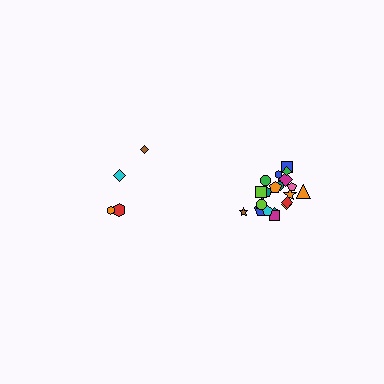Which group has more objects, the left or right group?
The right group.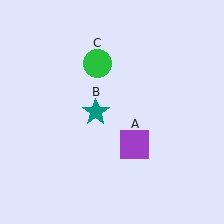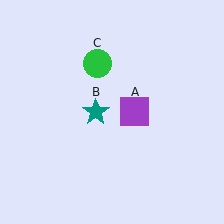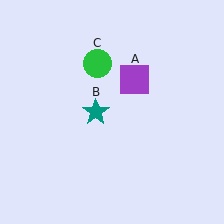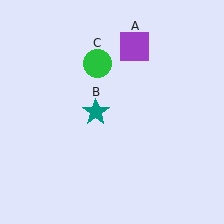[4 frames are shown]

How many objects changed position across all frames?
1 object changed position: purple square (object A).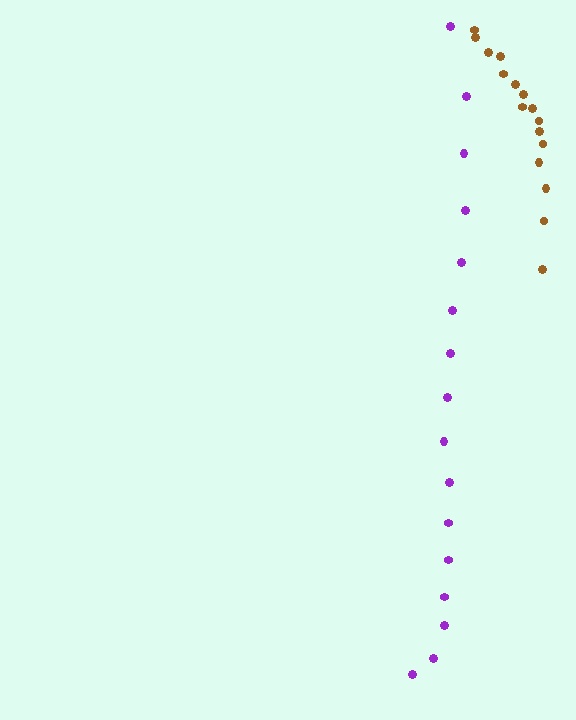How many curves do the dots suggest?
There are 2 distinct paths.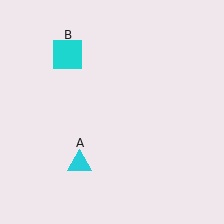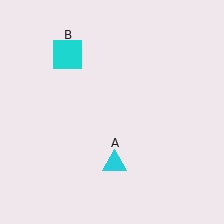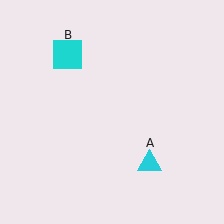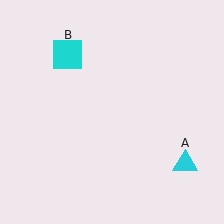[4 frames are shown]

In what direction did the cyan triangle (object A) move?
The cyan triangle (object A) moved right.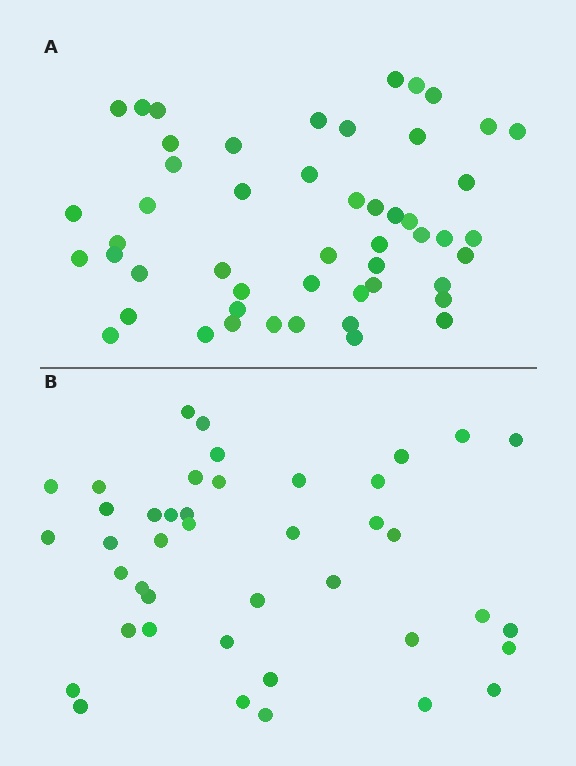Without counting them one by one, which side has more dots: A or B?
Region A (the top region) has more dots.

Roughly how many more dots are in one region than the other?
Region A has roughly 8 or so more dots than region B.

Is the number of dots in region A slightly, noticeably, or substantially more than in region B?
Region A has only slightly more — the two regions are fairly close. The ratio is roughly 1.2 to 1.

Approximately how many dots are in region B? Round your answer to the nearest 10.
About 40 dots. (The exact count is 42, which rounds to 40.)